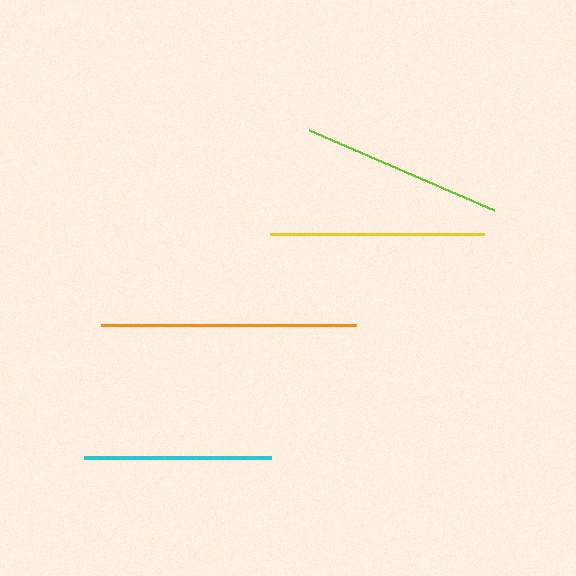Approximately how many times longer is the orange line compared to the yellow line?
The orange line is approximately 1.2 times the length of the yellow line.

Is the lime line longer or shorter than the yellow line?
The yellow line is longer than the lime line.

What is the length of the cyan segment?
The cyan segment is approximately 187 pixels long.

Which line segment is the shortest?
The cyan line is the shortest at approximately 187 pixels.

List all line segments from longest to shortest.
From longest to shortest: orange, yellow, lime, cyan.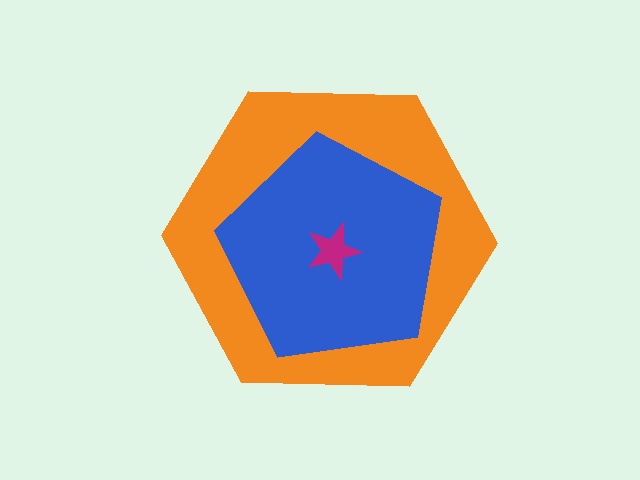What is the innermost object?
The magenta star.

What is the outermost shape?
The orange hexagon.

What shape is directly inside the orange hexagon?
The blue pentagon.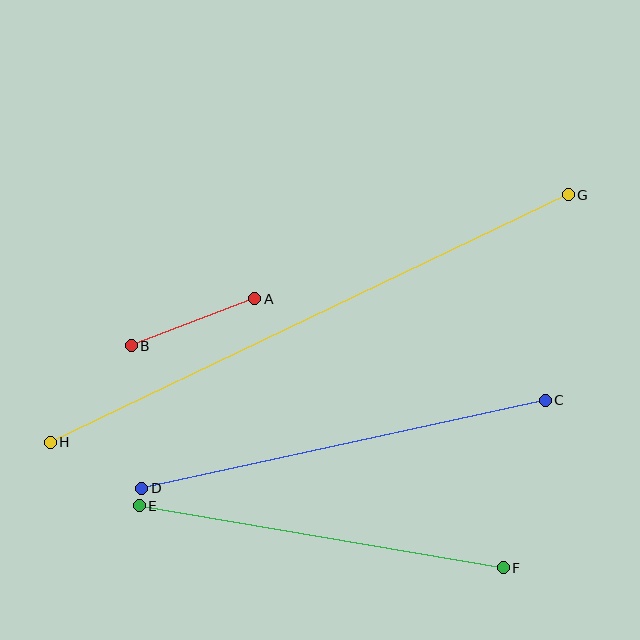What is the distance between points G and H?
The distance is approximately 574 pixels.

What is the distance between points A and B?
The distance is approximately 132 pixels.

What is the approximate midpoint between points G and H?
The midpoint is at approximately (309, 318) pixels.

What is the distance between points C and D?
The distance is approximately 413 pixels.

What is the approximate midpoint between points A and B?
The midpoint is at approximately (193, 322) pixels.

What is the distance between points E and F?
The distance is approximately 370 pixels.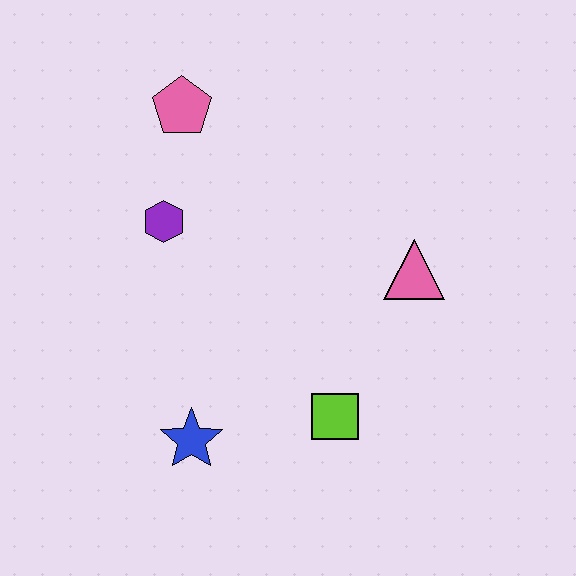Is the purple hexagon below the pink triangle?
No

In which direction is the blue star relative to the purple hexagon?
The blue star is below the purple hexagon.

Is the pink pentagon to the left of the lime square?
Yes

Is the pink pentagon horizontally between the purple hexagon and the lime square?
Yes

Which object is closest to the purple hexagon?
The pink pentagon is closest to the purple hexagon.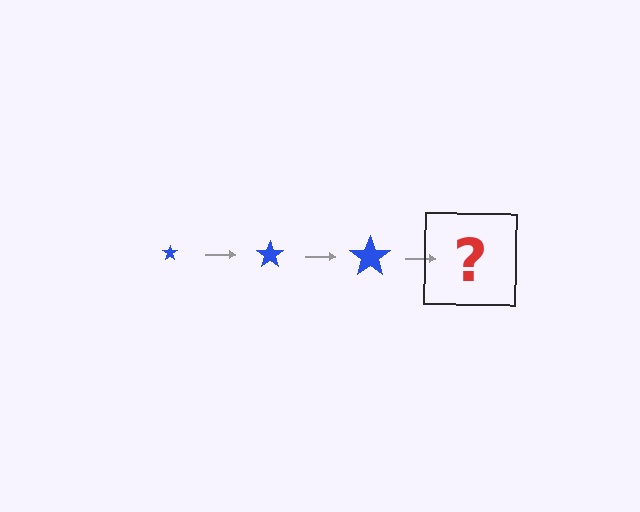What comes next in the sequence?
The next element should be a blue star, larger than the previous one.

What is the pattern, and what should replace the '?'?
The pattern is that the star gets progressively larger each step. The '?' should be a blue star, larger than the previous one.